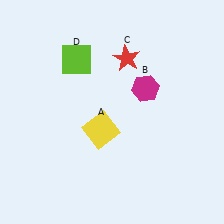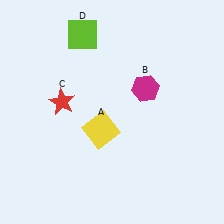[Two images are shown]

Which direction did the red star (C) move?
The red star (C) moved left.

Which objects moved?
The objects that moved are: the red star (C), the lime square (D).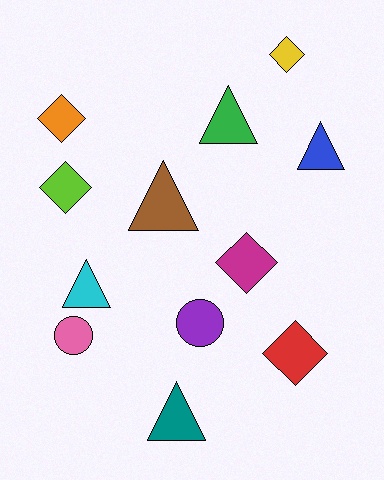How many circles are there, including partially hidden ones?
There are 2 circles.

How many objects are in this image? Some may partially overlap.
There are 12 objects.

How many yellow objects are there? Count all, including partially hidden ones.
There is 1 yellow object.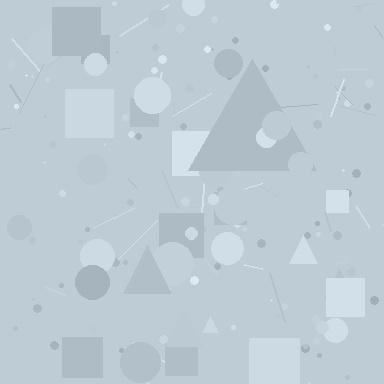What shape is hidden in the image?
A triangle is hidden in the image.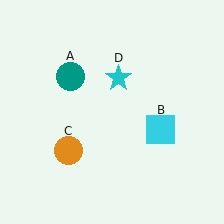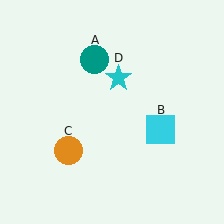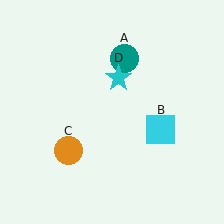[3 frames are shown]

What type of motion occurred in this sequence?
The teal circle (object A) rotated clockwise around the center of the scene.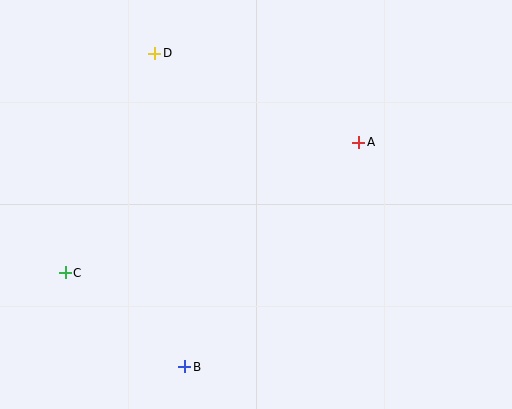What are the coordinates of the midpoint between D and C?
The midpoint between D and C is at (110, 163).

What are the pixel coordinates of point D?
Point D is at (155, 53).